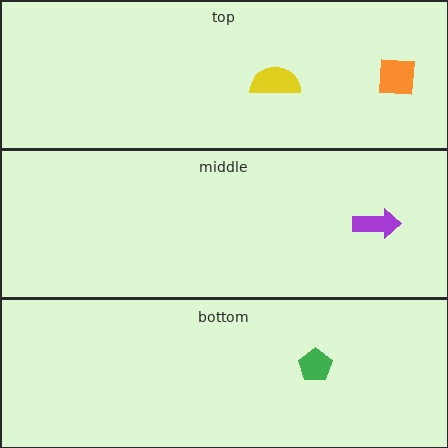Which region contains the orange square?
The top region.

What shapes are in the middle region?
The purple arrow.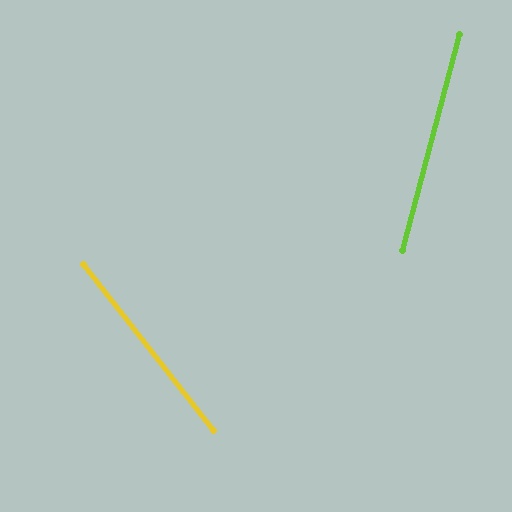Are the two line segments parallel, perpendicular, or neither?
Neither parallel nor perpendicular — they differ by about 53°.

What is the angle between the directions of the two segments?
Approximately 53 degrees.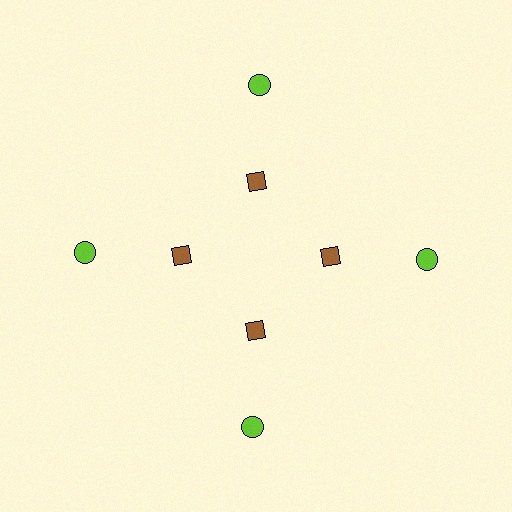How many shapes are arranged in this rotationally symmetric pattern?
There are 8 shapes, arranged in 4 groups of 2.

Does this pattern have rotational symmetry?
Yes, this pattern has 4-fold rotational symmetry. It looks the same after rotating 90 degrees around the center.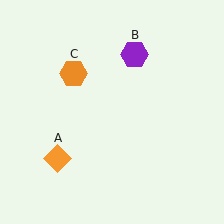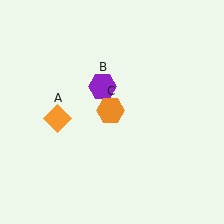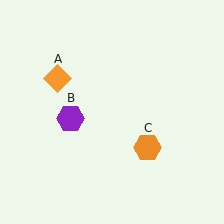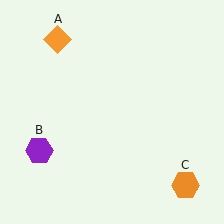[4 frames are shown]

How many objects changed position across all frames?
3 objects changed position: orange diamond (object A), purple hexagon (object B), orange hexagon (object C).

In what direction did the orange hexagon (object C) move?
The orange hexagon (object C) moved down and to the right.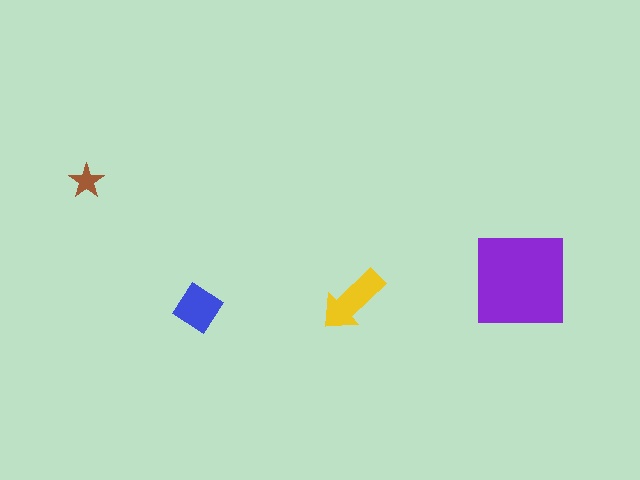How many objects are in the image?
There are 4 objects in the image.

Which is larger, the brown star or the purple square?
The purple square.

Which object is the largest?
The purple square.